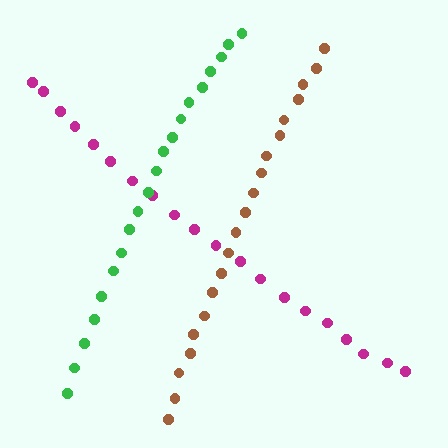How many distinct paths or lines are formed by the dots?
There are 3 distinct paths.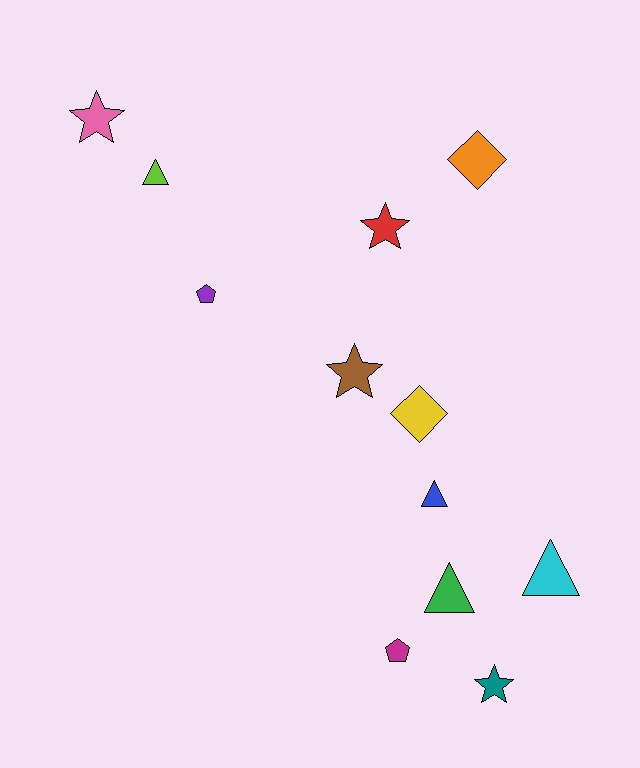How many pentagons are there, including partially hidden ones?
There are 2 pentagons.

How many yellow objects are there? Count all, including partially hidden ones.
There is 1 yellow object.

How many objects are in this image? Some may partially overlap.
There are 12 objects.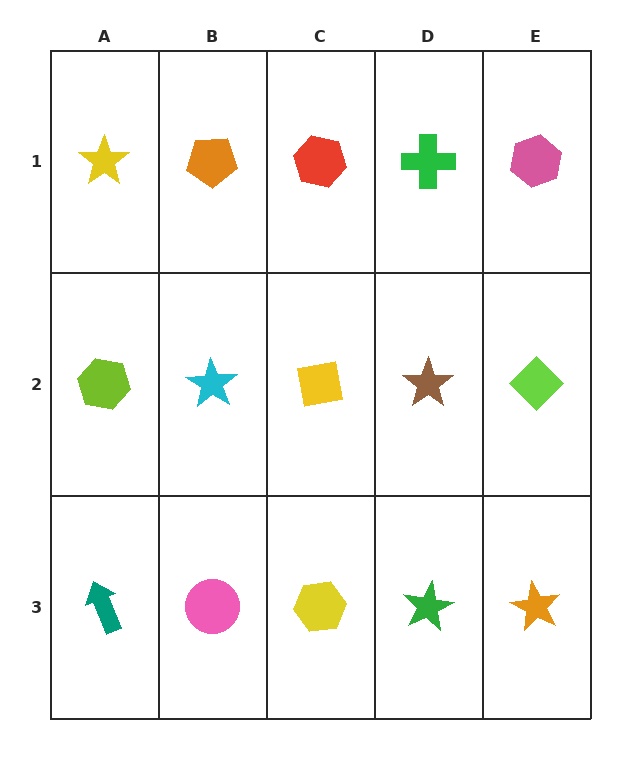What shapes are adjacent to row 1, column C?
A yellow square (row 2, column C), an orange pentagon (row 1, column B), a green cross (row 1, column D).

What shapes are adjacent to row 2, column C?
A red hexagon (row 1, column C), a yellow hexagon (row 3, column C), a cyan star (row 2, column B), a brown star (row 2, column D).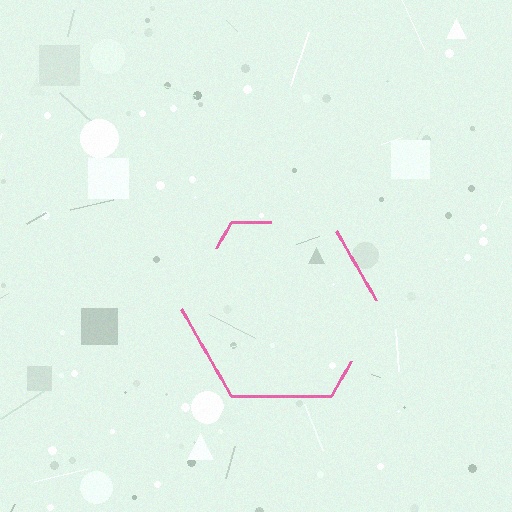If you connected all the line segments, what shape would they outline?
They would outline a hexagon.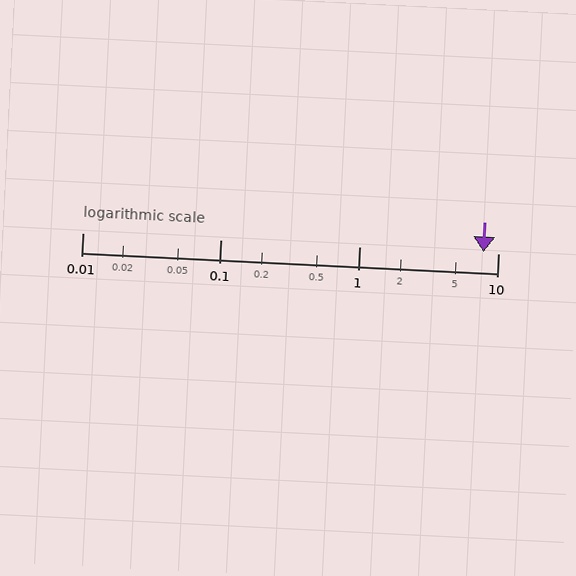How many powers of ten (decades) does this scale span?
The scale spans 3 decades, from 0.01 to 10.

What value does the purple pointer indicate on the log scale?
The pointer indicates approximately 7.9.